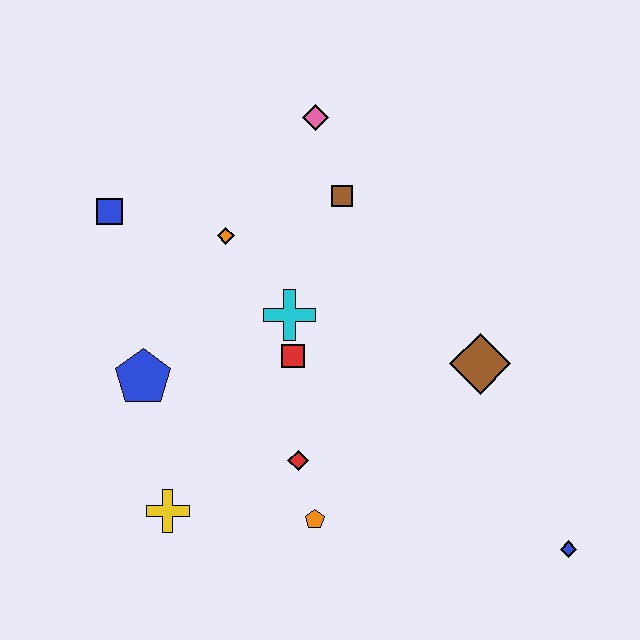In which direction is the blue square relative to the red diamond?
The blue square is above the red diamond.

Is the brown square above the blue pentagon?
Yes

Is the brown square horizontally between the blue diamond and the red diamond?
Yes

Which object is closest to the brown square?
The pink diamond is closest to the brown square.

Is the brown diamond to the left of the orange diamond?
No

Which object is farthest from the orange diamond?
The blue diamond is farthest from the orange diamond.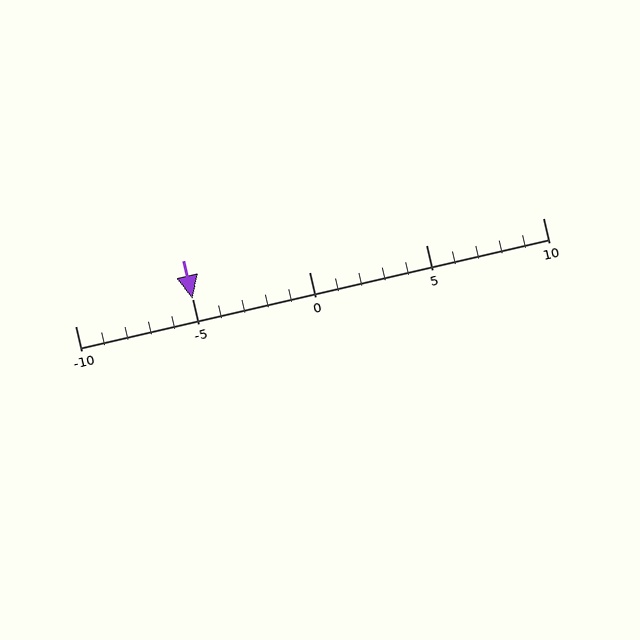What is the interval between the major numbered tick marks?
The major tick marks are spaced 5 units apart.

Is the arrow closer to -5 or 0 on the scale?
The arrow is closer to -5.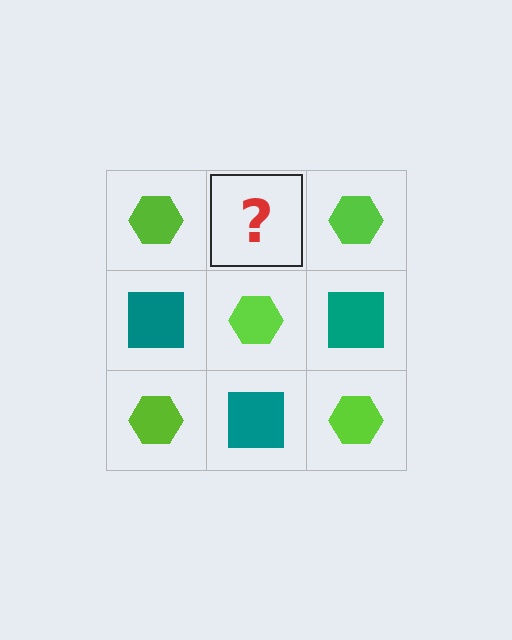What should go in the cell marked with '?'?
The missing cell should contain a teal square.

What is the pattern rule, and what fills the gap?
The rule is that it alternates lime hexagon and teal square in a checkerboard pattern. The gap should be filled with a teal square.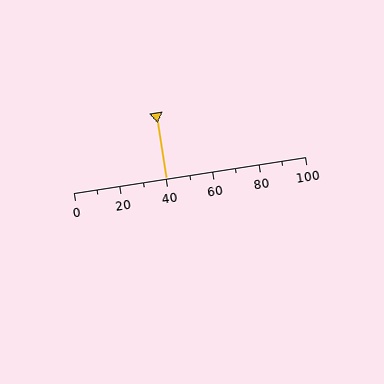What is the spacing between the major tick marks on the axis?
The major ticks are spaced 20 apart.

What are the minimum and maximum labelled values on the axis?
The axis runs from 0 to 100.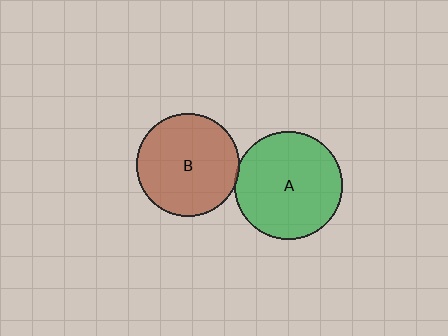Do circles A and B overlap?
Yes.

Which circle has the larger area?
Circle A (green).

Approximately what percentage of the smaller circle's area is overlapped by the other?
Approximately 5%.